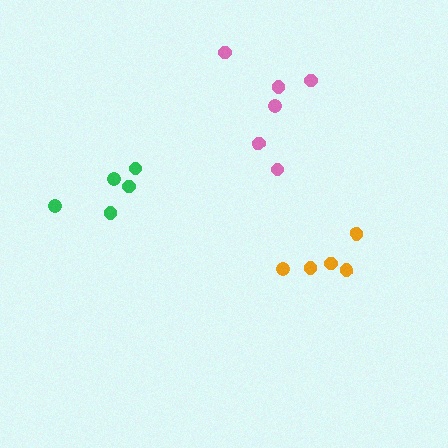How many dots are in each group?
Group 1: 5 dots, Group 2: 5 dots, Group 3: 6 dots (16 total).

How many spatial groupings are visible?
There are 3 spatial groupings.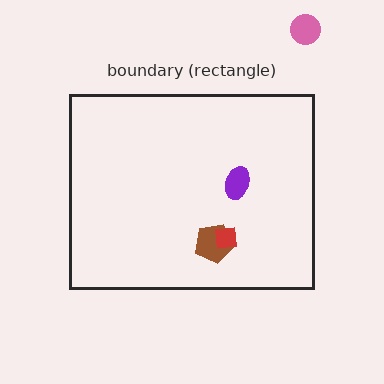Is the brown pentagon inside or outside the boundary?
Inside.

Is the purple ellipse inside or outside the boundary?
Inside.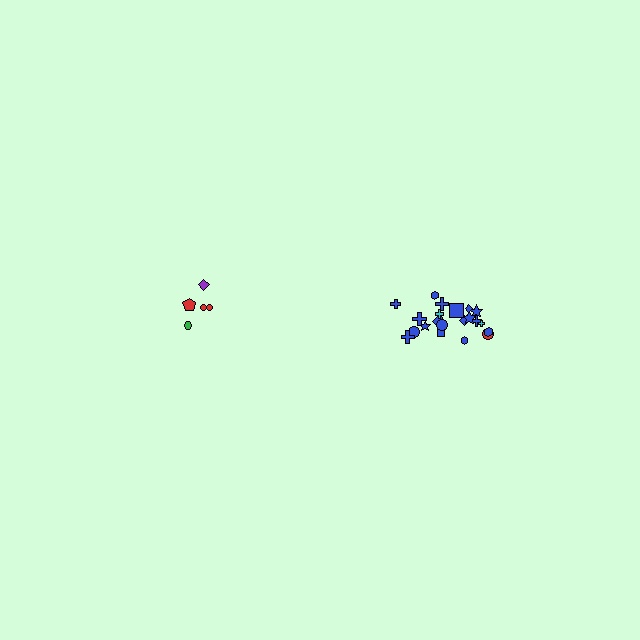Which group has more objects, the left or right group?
The right group.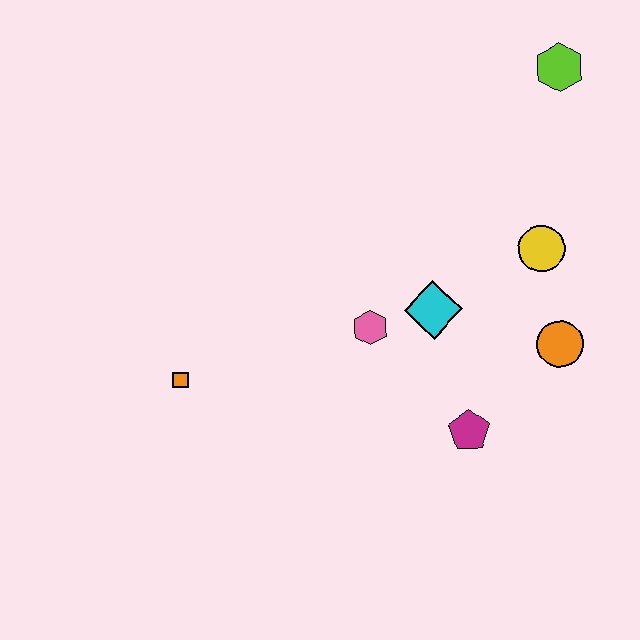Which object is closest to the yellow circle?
The orange circle is closest to the yellow circle.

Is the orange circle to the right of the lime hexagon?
No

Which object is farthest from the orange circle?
The orange square is farthest from the orange circle.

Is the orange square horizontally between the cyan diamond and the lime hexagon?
No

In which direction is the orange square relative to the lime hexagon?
The orange square is to the left of the lime hexagon.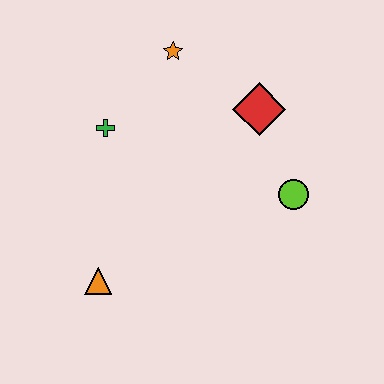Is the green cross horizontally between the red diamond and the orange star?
No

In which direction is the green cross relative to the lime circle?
The green cross is to the left of the lime circle.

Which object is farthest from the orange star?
The orange triangle is farthest from the orange star.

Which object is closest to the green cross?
The orange star is closest to the green cross.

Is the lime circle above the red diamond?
No